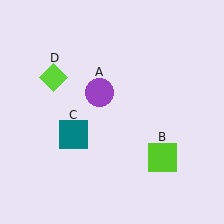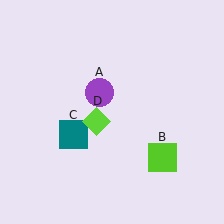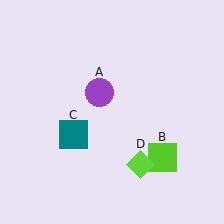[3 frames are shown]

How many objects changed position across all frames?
1 object changed position: lime diamond (object D).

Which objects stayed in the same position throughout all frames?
Purple circle (object A) and lime square (object B) and teal square (object C) remained stationary.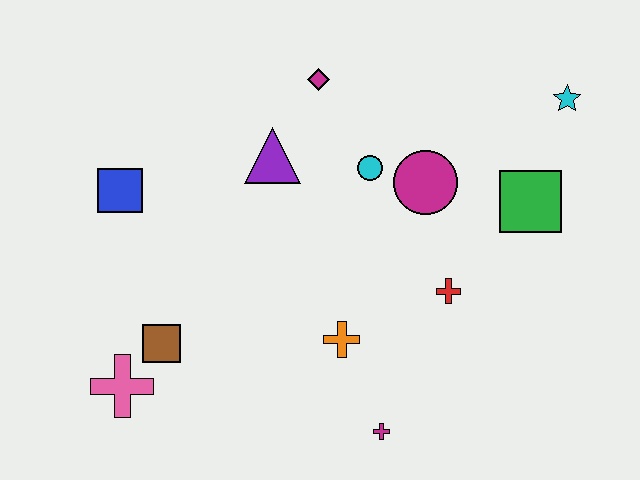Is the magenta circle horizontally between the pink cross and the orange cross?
No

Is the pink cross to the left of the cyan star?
Yes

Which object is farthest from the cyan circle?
The pink cross is farthest from the cyan circle.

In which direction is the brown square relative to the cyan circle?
The brown square is to the left of the cyan circle.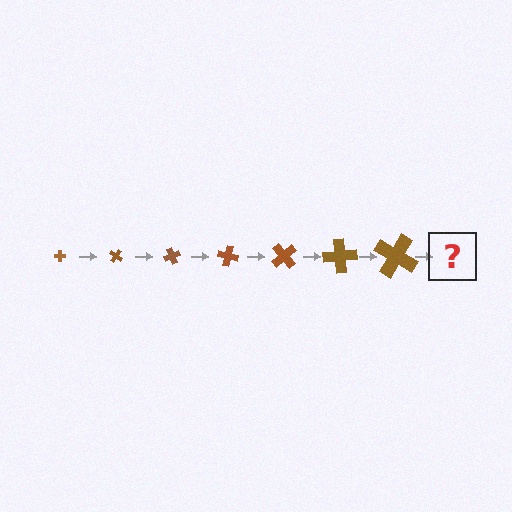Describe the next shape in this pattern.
It should be a cross, larger than the previous one and rotated 245 degrees from the start.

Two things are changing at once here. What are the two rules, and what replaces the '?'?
The two rules are that the cross grows larger each step and it rotates 35 degrees each step. The '?' should be a cross, larger than the previous one and rotated 245 degrees from the start.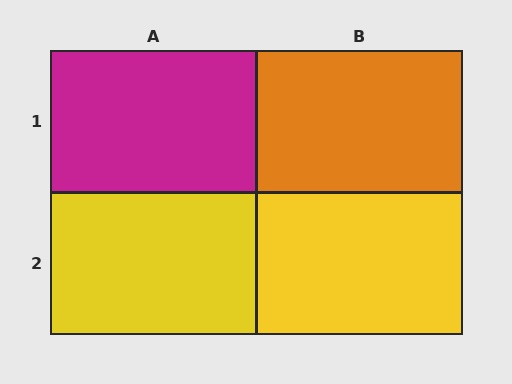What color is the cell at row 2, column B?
Yellow.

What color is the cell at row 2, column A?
Yellow.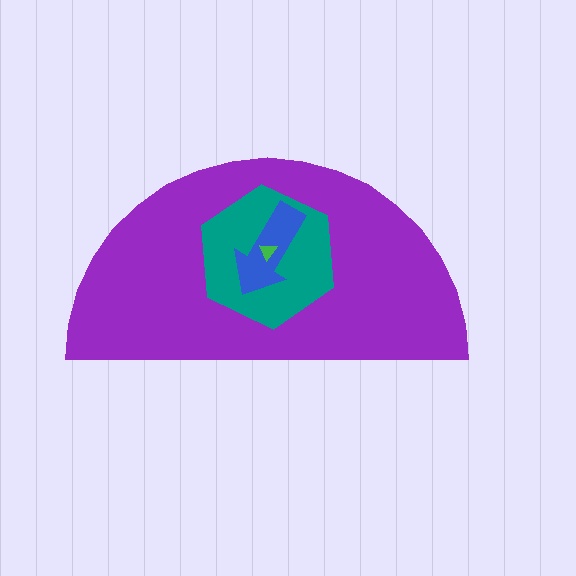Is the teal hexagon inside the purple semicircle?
Yes.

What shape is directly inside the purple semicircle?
The teal hexagon.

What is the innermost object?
The green triangle.